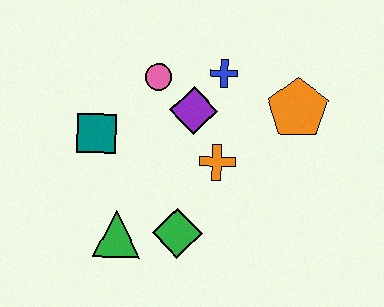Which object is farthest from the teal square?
The orange pentagon is farthest from the teal square.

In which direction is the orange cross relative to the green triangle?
The orange cross is to the right of the green triangle.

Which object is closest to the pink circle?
The purple diamond is closest to the pink circle.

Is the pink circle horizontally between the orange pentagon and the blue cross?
No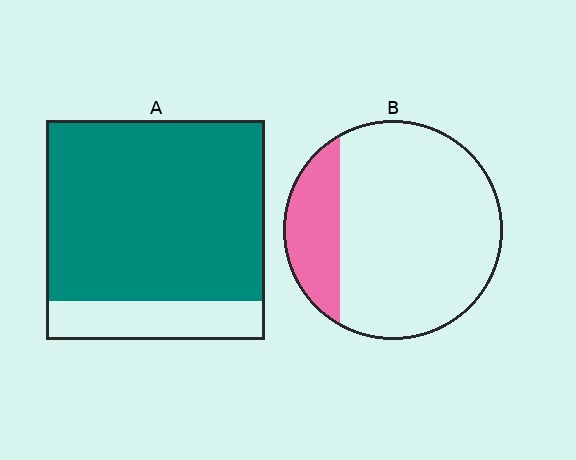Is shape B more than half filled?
No.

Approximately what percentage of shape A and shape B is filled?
A is approximately 80% and B is approximately 20%.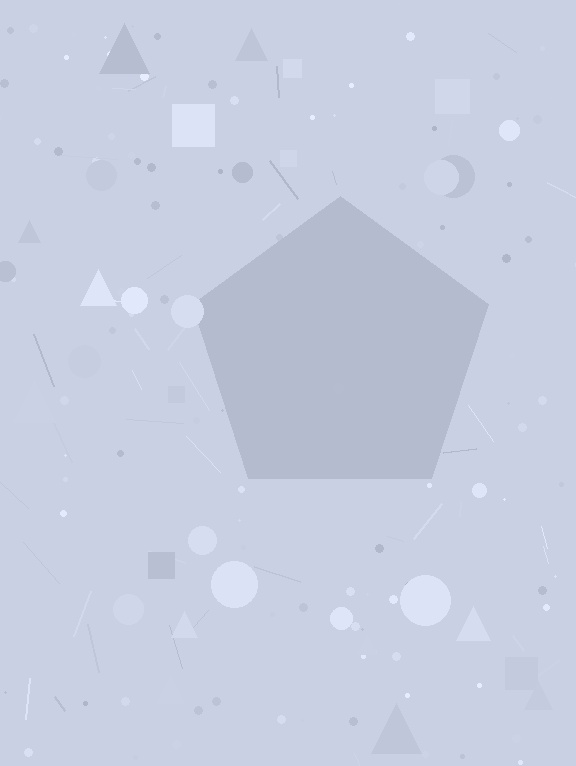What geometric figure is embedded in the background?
A pentagon is embedded in the background.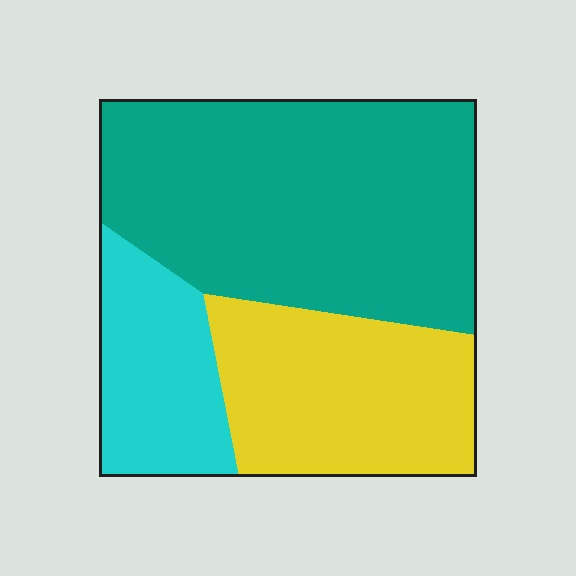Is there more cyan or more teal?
Teal.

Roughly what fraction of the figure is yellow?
Yellow takes up between a sixth and a third of the figure.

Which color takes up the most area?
Teal, at roughly 55%.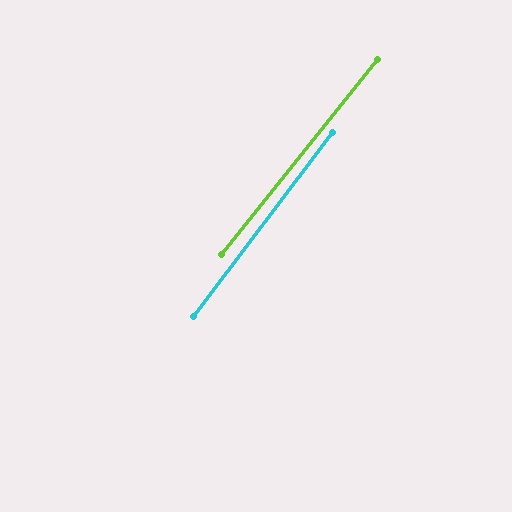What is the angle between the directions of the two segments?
Approximately 1 degree.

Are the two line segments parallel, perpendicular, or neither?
Parallel — their directions differ by only 1.5°.